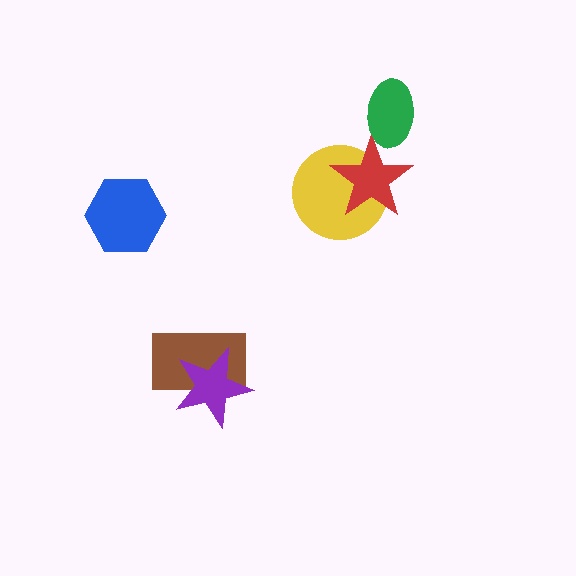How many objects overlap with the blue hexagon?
0 objects overlap with the blue hexagon.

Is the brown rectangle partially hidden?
Yes, it is partially covered by another shape.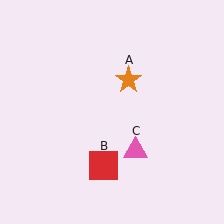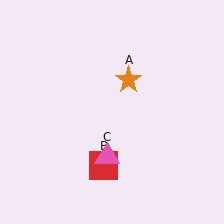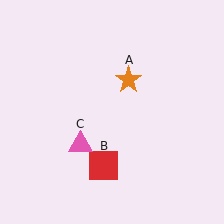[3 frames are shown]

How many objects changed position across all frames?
1 object changed position: pink triangle (object C).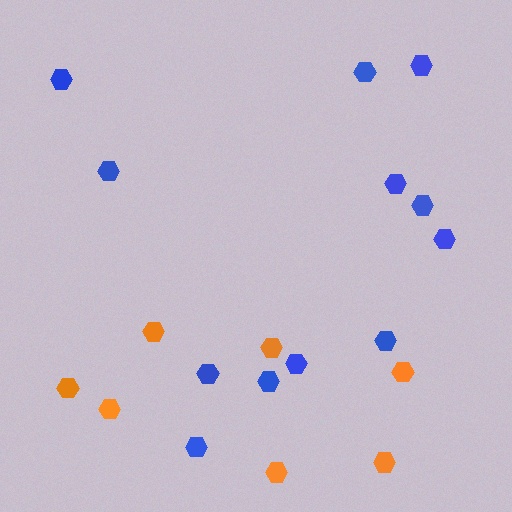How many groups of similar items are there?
There are 2 groups: one group of orange hexagons (7) and one group of blue hexagons (12).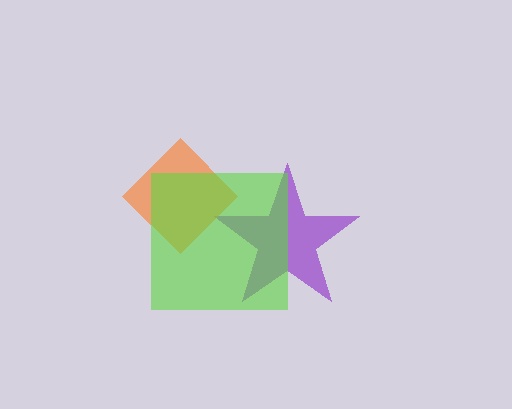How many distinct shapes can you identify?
There are 3 distinct shapes: a purple star, an orange diamond, a lime square.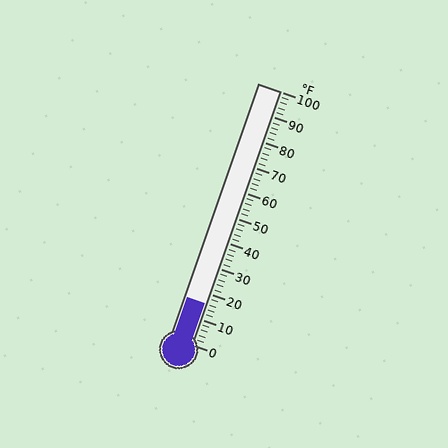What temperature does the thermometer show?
The thermometer shows approximately 16°F.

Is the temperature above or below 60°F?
The temperature is below 60°F.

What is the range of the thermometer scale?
The thermometer scale ranges from 0°F to 100°F.